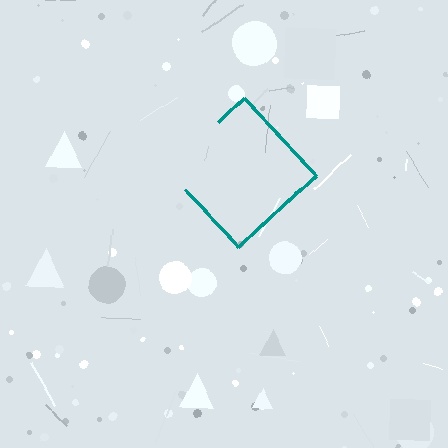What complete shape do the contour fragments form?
The contour fragments form a diamond.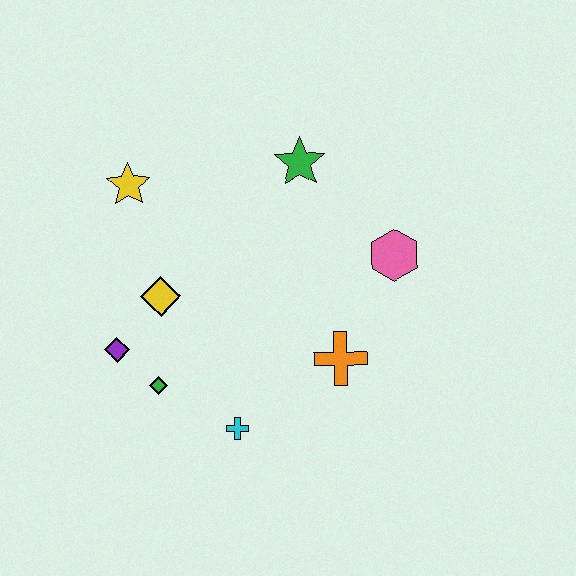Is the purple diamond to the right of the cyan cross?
No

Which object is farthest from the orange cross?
The yellow star is farthest from the orange cross.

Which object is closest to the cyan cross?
The green diamond is closest to the cyan cross.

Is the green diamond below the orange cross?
Yes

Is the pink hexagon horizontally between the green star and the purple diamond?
No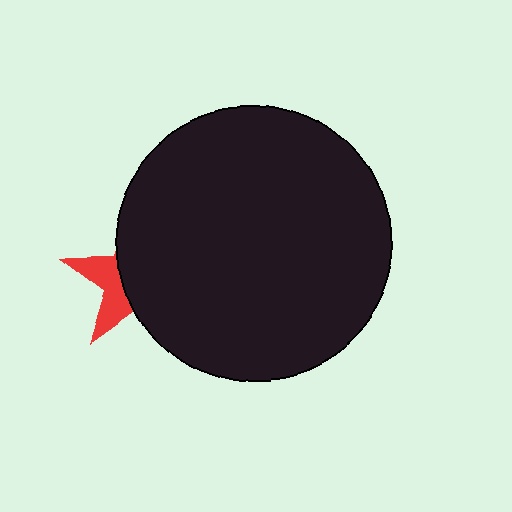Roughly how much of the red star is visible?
A small part of it is visible (roughly 34%).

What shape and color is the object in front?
The object in front is a black circle.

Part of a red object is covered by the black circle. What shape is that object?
It is a star.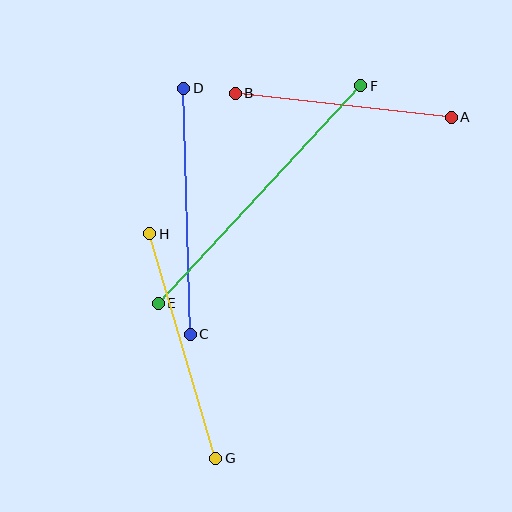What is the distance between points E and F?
The distance is approximately 297 pixels.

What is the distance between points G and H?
The distance is approximately 234 pixels.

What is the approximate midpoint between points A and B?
The midpoint is at approximately (343, 105) pixels.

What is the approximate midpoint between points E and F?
The midpoint is at approximately (260, 195) pixels.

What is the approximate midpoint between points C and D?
The midpoint is at approximately (187, 211) pixels.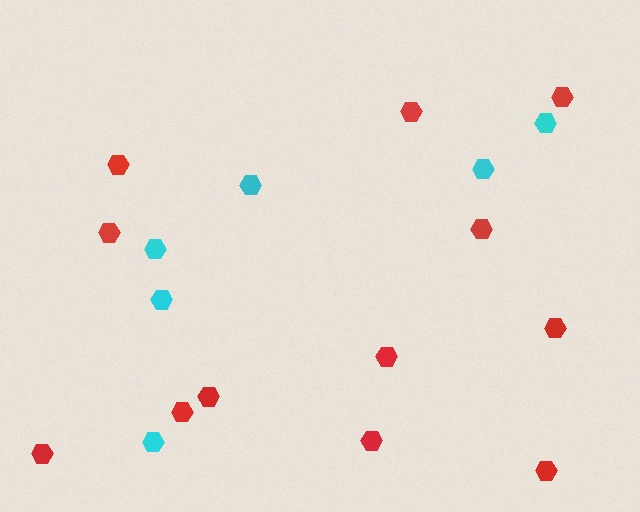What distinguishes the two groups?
There are 2 groups: one group of cyan hexagons (6) and one group of red hexagons (12).